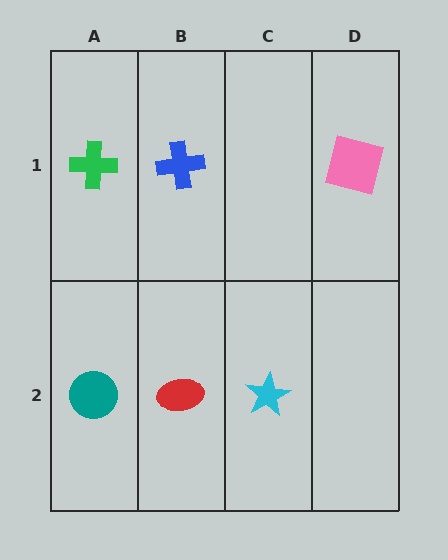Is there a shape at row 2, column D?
No, that cell is empty.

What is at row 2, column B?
A red ellipse.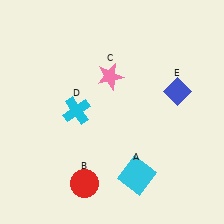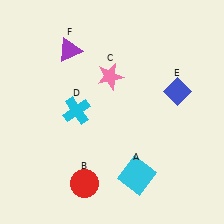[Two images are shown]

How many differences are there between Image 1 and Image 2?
There is 1 difference between the two images.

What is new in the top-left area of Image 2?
A purple triangle (F) was added in the top-left area of Image 2.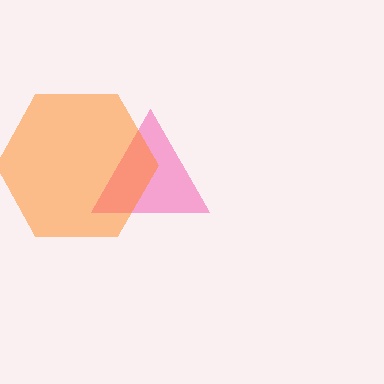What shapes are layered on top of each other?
The layered shapes are: a pink triangle, an orange hexagon.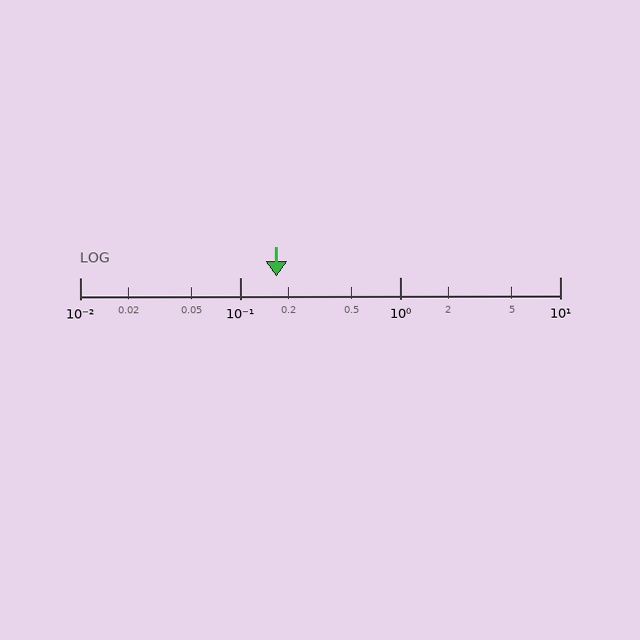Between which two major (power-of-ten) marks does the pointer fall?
The pointer is between 0.1 and 1.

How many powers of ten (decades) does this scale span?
The scale spans 3 decades, from 0.01 to 10.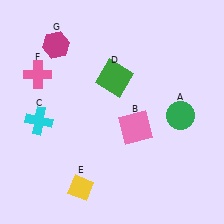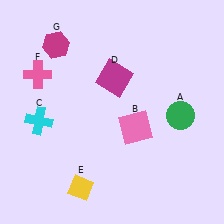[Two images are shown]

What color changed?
The square (D) changed from green in Image 1 to magenta in Image 2.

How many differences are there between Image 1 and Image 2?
There is 1 difference between the two images.